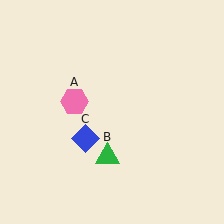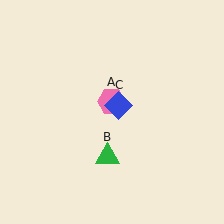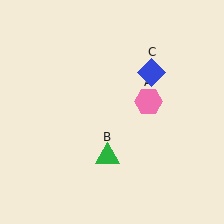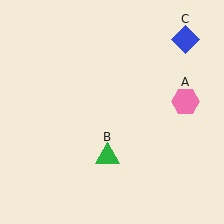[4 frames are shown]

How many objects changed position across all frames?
2 objects changed position: pink hexagon (object A), blue diamond (object C).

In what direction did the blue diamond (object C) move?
The blue diamond (object C) moved up and to the right.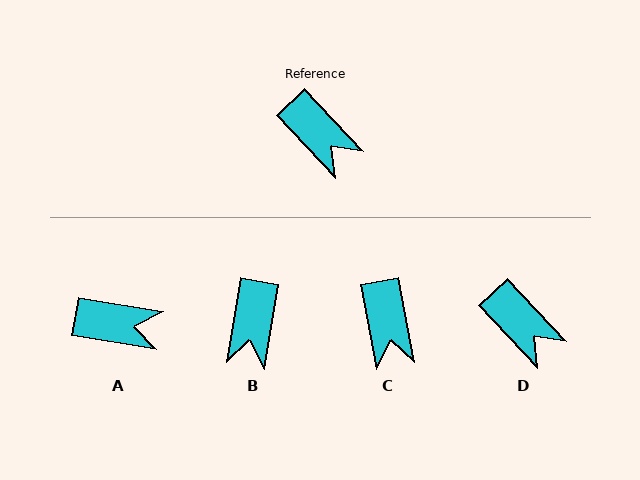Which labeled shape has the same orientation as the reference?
D.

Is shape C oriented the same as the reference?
No, it is off by about 33 degrees.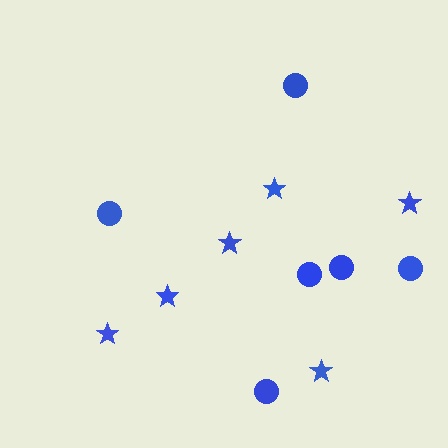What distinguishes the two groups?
There are 2 groups: one group of circles (6) and one group of stars (6).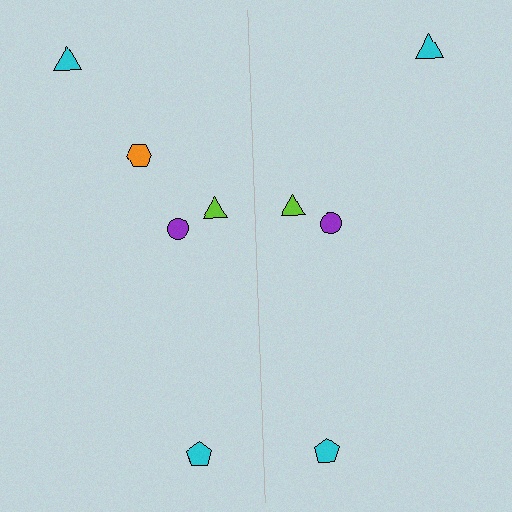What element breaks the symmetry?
A orange hexagon is missing from the right side.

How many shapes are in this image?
There are 9 shapes in this image.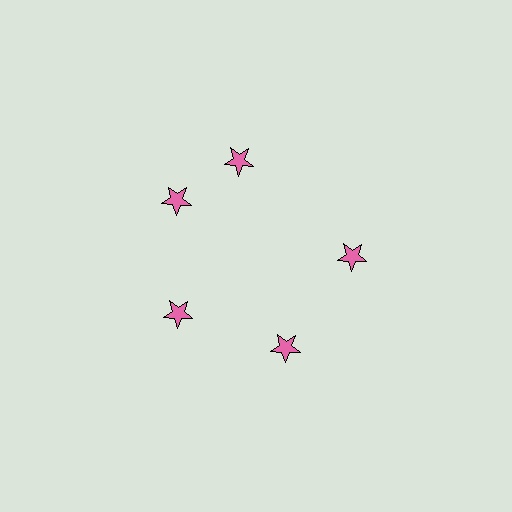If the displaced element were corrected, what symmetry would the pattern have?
It would have 5-fold rotational symmetry — the pattern would map onto itself every 72 degrees.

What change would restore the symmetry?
The symmetry would be restored by rotating it back into even spacing with its neighbors so that all 5 stars sit at equal angles and equal distance from the center.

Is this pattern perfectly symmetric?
No. The 5 pink stars are arranged in a ring, but one element near the 1 o'clock position is rotated out of alignment along the ring, breaking the 5-fold rotational symmetry.